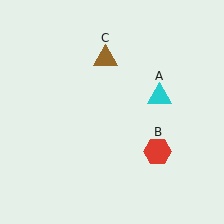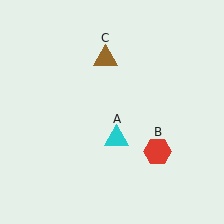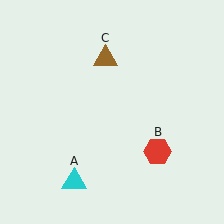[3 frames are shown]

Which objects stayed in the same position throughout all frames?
Red hexagon (object B) and brown triangle (object C) remained stationary.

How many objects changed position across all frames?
1 object changed position: cyan triangle (object A).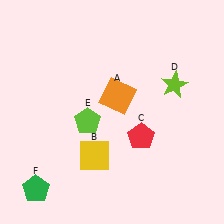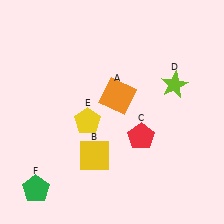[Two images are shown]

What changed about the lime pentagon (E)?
In Image 1, E is lime. In Image 2, it changed to yellow.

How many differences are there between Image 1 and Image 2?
There is 1 difference between the two images.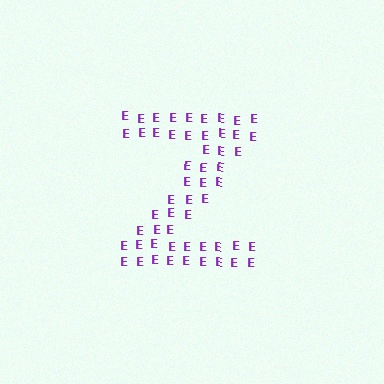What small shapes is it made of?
It is made of small letter E's.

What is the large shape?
The large shape is the letter Z.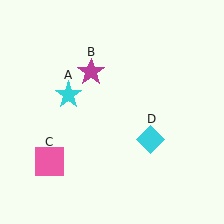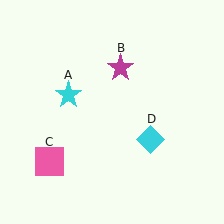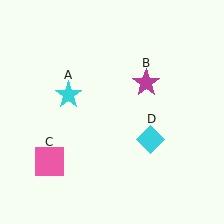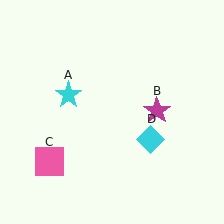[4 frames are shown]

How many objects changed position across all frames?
1 object changed position: magenta star (object B).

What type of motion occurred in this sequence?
The magenta star (object B) rotated clockwise around the center of the scene.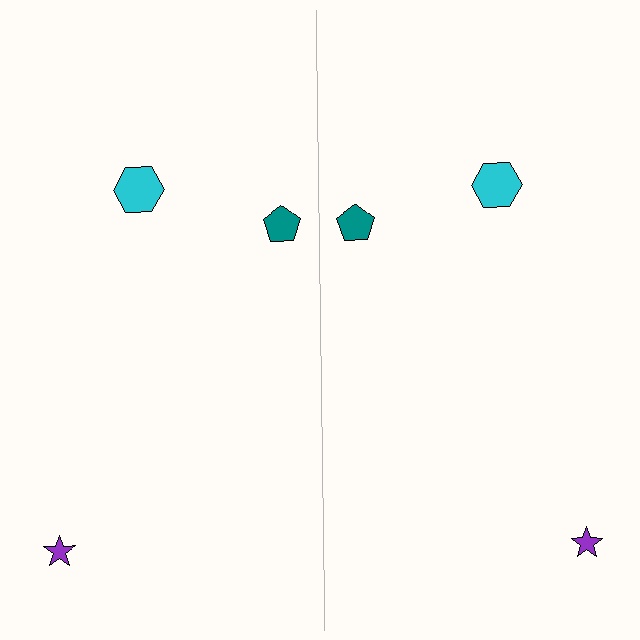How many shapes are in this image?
There are 6 shapes in this image.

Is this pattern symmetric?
Yes, this pattern has bilateral (reflection) symmetry.